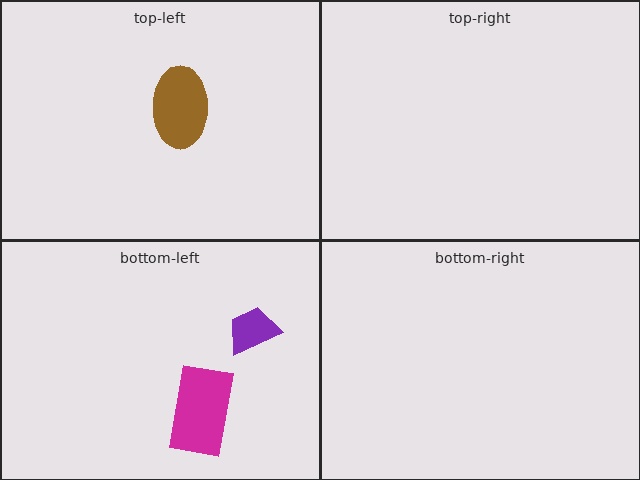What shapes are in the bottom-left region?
The purple trapezoid, the magenta rectangle.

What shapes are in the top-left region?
The brown ellipse.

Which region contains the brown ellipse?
The top-left region.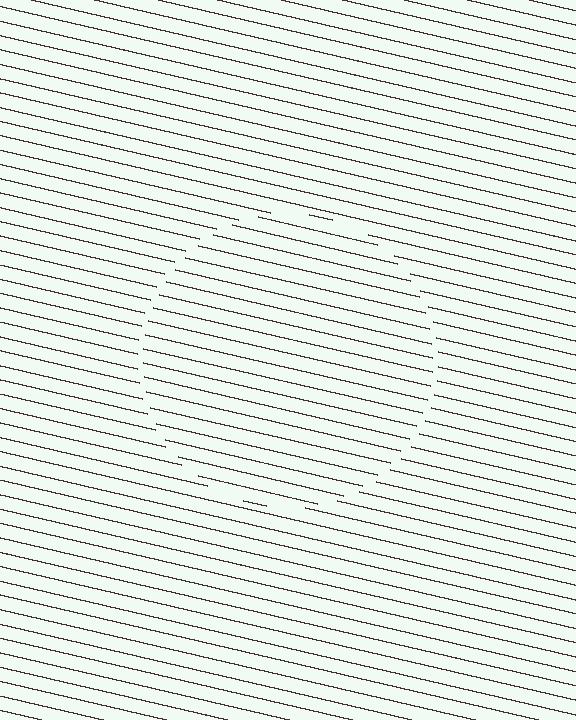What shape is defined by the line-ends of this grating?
An illusory circle. The interior of the shape contains the same grating, shifted by half a period — the contour is defined by the phase discontinuity where line-ends from the inner and outer gratings abut.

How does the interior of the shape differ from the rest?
The interior of the shape contains the same grating, shifted by half a period — the contour is defined by the phase discontinuity where line-ends from the inner and outer gratings abut.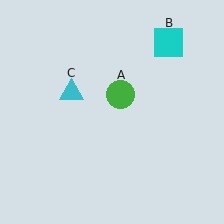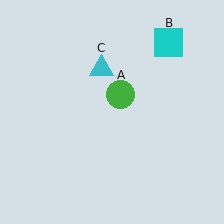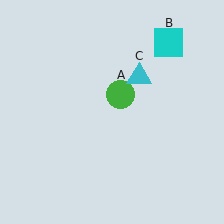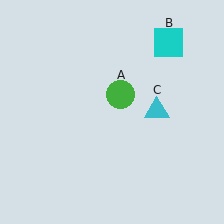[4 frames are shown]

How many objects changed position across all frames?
1 object changed position: cyan triangle (object C).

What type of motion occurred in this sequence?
The cyan triangle (object C) rotated clockwise around the center of the scene.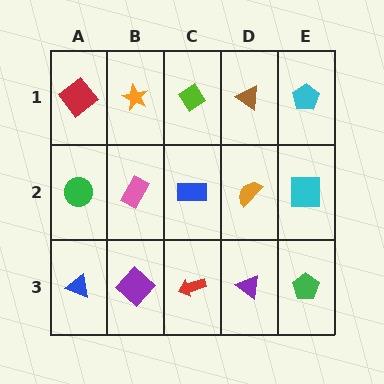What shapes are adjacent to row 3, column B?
A pink rectangle (row 2, column B), a blue triangle (row 3, column A), a red arrow (row 3, column C).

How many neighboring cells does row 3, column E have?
2.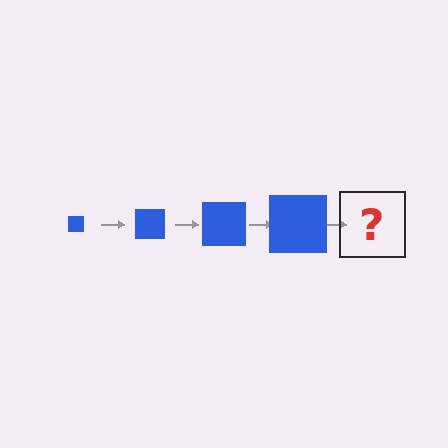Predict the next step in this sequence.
The next step is a blue square, larger than the previous one.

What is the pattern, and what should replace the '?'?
The pattern is that the square gets progressively larger each step. The '?' should be a blue square, larger than the previous one.